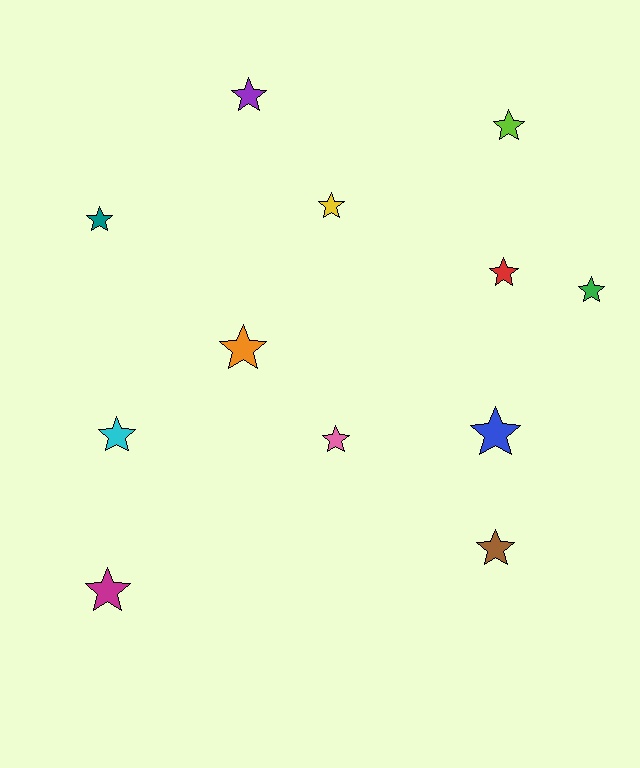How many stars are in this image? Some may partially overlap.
There are 12 stars.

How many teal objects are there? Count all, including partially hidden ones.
There is 1 teal object.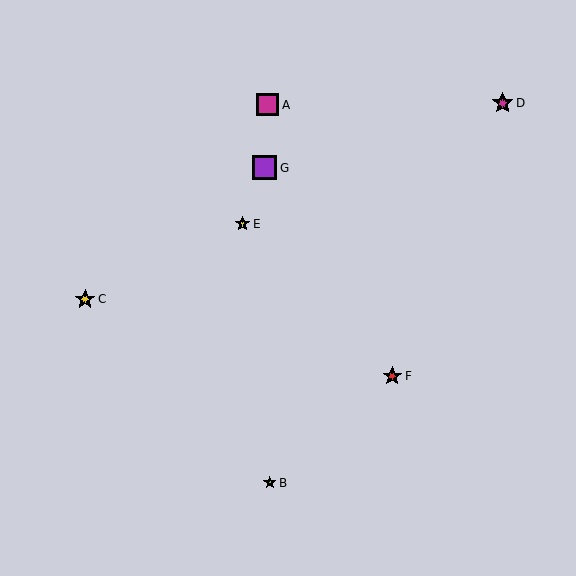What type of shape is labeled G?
Shape G is a purple square.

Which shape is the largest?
The purple square (labeled G) is the largest.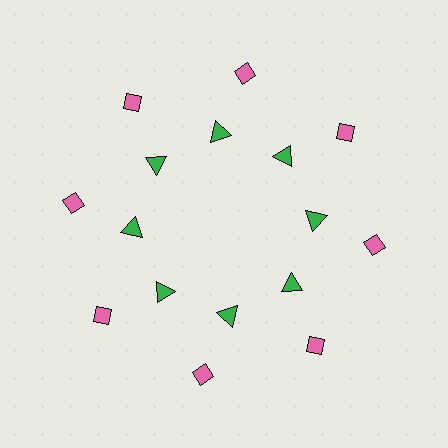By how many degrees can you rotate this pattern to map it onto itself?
The pattern maps onto itself every 45 degrees of rotation.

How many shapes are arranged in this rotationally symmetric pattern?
There are 16 shapes, arranged in 8 groups of 2.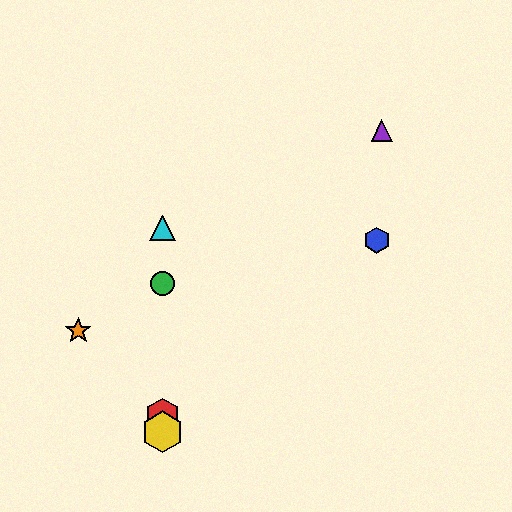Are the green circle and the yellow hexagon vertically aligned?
Yes, both are at x≈162.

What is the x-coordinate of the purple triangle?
The purple triangle is at x≈382.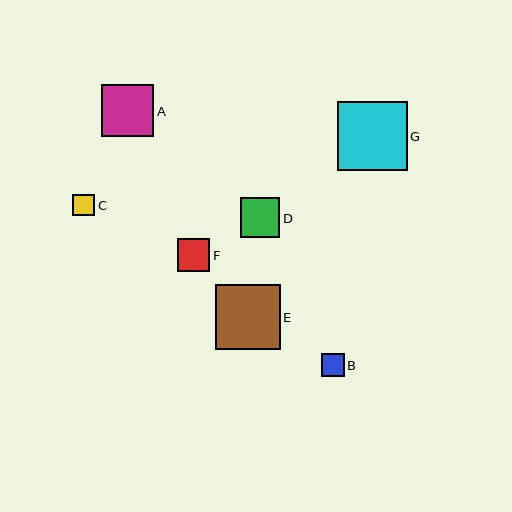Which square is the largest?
Square G is the largest with a size of approximately 70 pixels.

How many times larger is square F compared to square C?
Square F is approximately 1.5 times the size of square C.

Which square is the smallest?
Square C is the smallest with a size of approximately 22 pixels.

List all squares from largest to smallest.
From largest to smallest: G, E, A, D, F, B, C.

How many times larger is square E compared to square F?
Square E is approximately 2.0 times the size of square F.